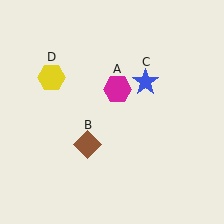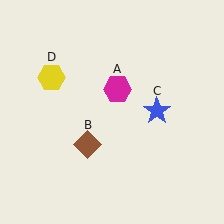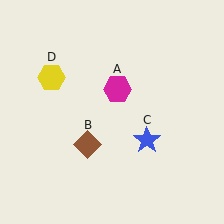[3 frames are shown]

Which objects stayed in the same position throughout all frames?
Magenta hexagon (object A) and brown diamond (object B) and yellow hexagon (object D) remained stationary.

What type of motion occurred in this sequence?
The blue star (object C) rotated clockwise around the center of the scene.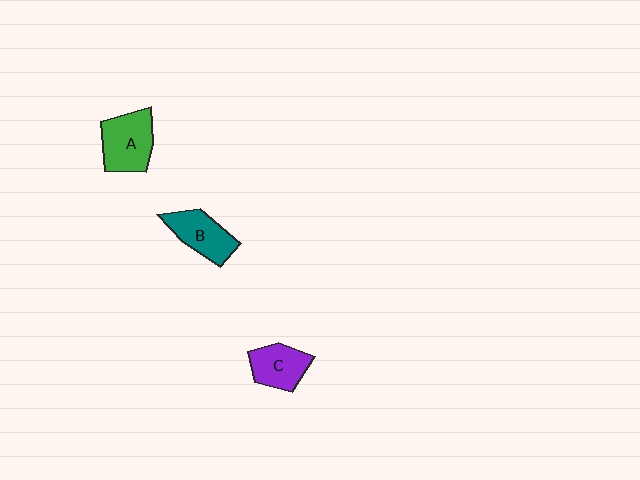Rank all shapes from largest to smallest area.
From largest to smallest: A (green), B (teal), C (purple).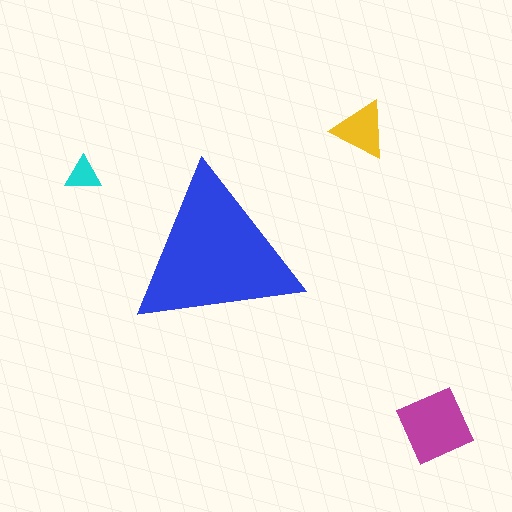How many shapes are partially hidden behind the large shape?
0 shapes are partially hidden.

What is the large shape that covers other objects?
A blue triangle.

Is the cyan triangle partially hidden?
No, the cyan triangle is fully visible.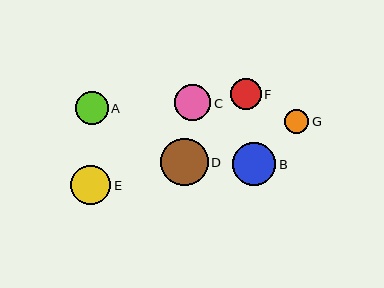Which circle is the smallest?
Circle G is the smallest with a size of approximately 24 pixels.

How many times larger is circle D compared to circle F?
Circle D is approximately 1.5 times the size of circle F.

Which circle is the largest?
Circle D is the largest with a size of approximately 47 pixels.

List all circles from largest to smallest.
From largest to smallest: D, B, E, C, A, F, G.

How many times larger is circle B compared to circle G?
Circle B is approximately 1.8 times the size of circle G.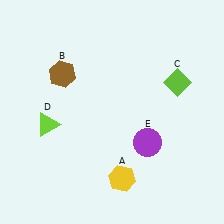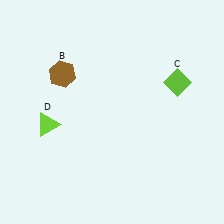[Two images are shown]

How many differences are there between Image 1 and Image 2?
There are 2 differences between the two images.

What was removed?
The purple circle (E), the yellow hexagon (A) were removed in Image 2.